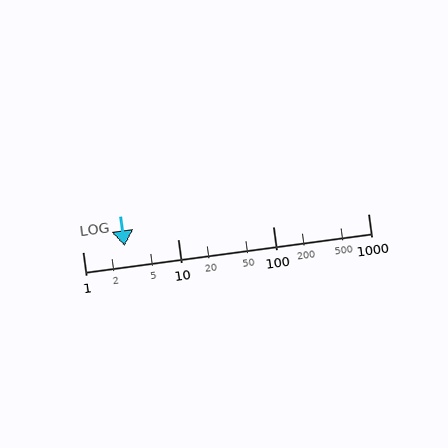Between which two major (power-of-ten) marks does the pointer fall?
The pointer is between 1 and 10.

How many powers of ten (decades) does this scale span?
The scale spans 3 decades, from 1 to 1000.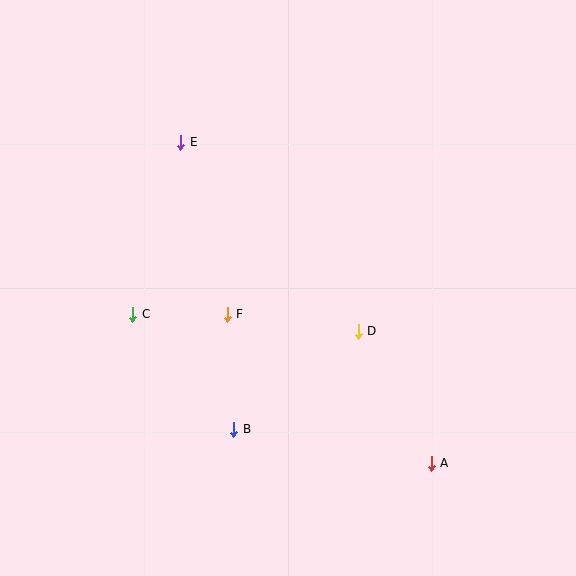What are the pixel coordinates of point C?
Point C is at (133, 314).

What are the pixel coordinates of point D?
Point D is at (358, 331).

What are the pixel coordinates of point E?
Point E is at (181, 142).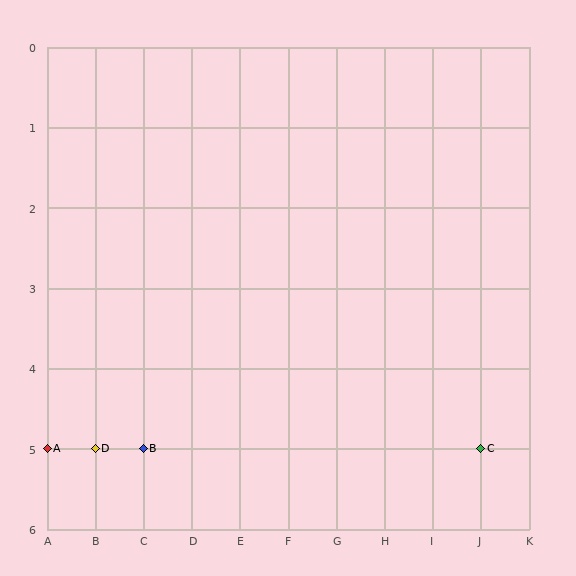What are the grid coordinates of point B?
Point B is at grid coordinates (C, 5).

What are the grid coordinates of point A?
Point A is at grid coordinates (A, 5).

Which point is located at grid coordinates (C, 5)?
Point B is at (C, 5).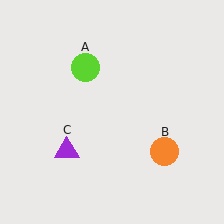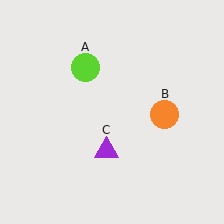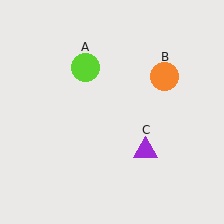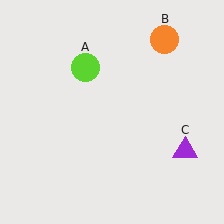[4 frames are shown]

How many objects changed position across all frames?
2 objects changed position: orange circle (object B), purple triangle (object C).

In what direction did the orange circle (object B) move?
The orange circle (object B) moved up.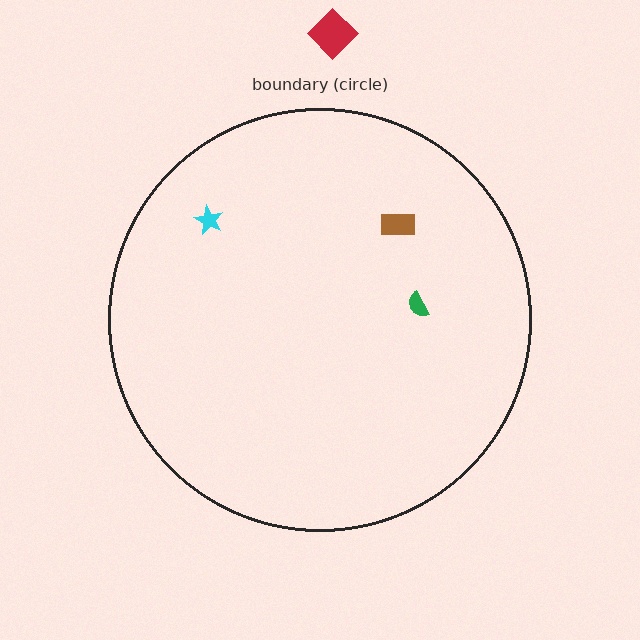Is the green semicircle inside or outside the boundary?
Inside.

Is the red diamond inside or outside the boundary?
Outside.